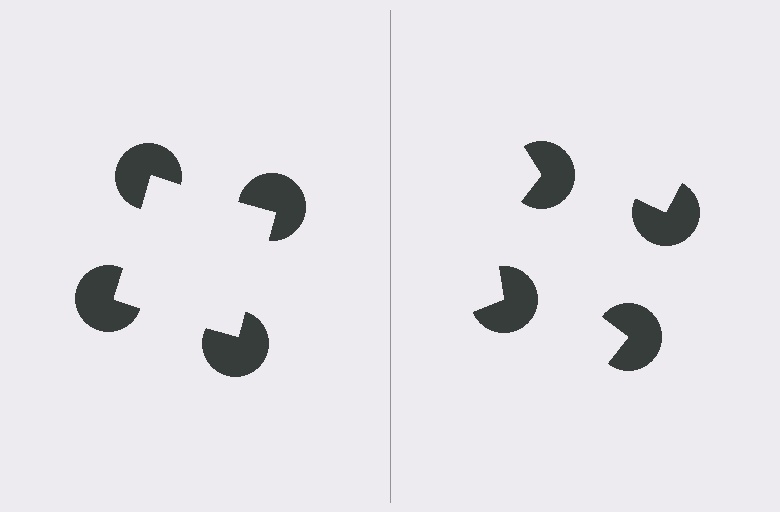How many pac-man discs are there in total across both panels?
8 — 4 on each side.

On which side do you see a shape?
An illusory square appears on the left side. On the right side the wedge cuts are rotated, so no coherent shape forms.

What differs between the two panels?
The pac-man discs are positioned identically on both sides; only the wedge orientations differ. On the left they align to a square; on the right they are misaligned.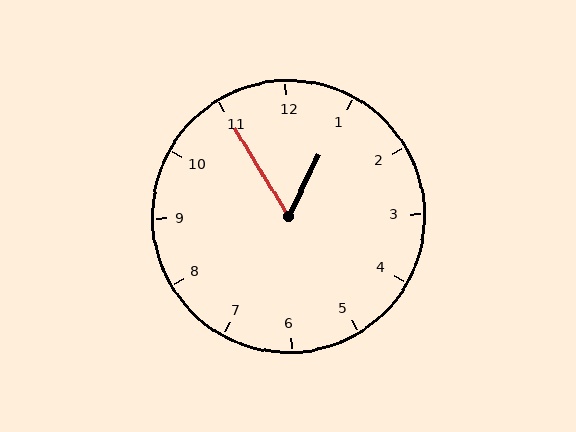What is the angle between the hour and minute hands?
Approximately 58 degrees.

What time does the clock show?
12:55.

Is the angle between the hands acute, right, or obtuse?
It is acute.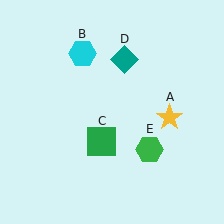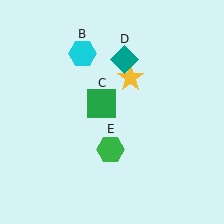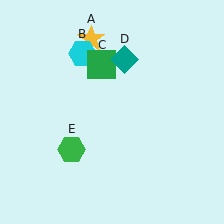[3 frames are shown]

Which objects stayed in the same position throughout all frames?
Cyan hexagon (object B) and teal diamond (object D) remained stationary.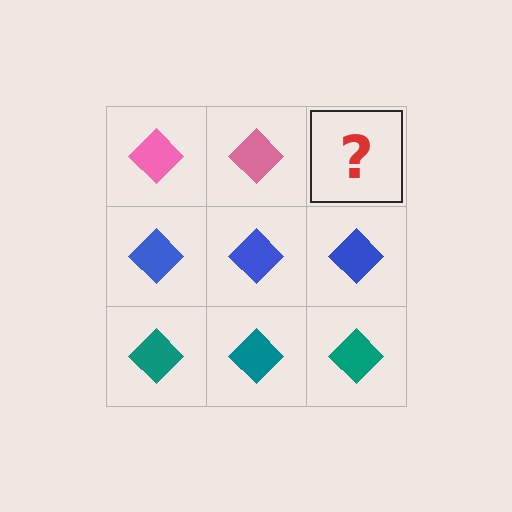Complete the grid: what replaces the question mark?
The question mark should be replaced with a pink diamond.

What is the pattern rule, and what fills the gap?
The rule is that each row has a consistent color. The gap should be filled with a pink diamond.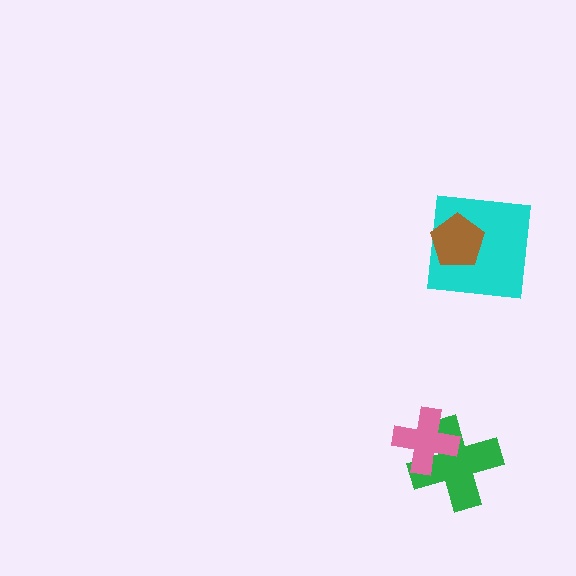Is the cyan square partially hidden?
Yes, it is partially covered by another shape.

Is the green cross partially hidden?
Yes, it is partially covered by another shape.